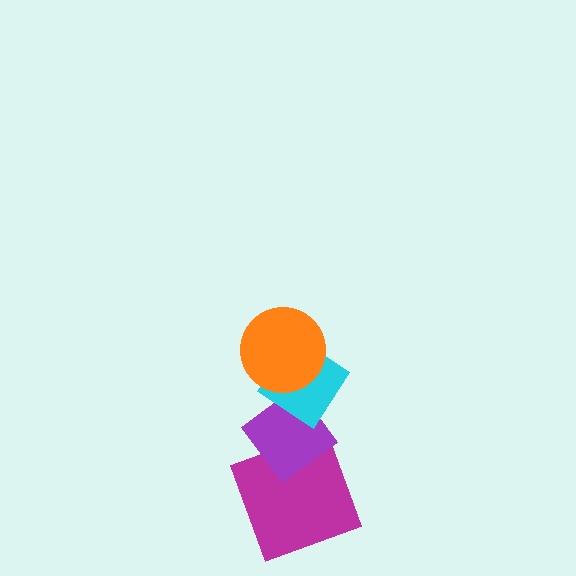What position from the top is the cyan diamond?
The cyan diamond is 2nd from the top.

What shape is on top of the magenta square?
The purple diamond is on top of the magenta square.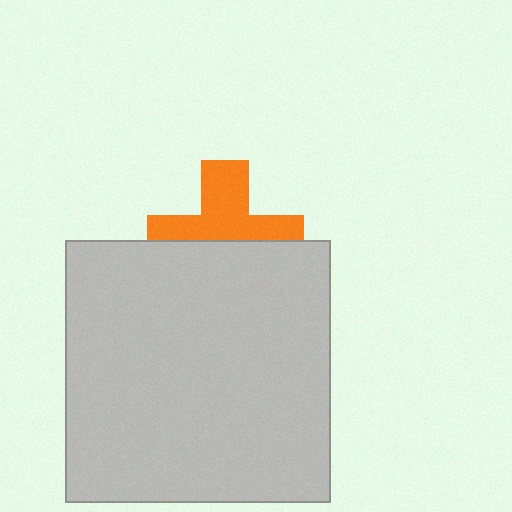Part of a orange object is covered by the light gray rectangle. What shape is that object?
It is a cross.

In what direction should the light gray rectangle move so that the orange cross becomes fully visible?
The light gray rectangle should move down. That is the shortest direction to clear the overlap and leave the orange cross fully visible.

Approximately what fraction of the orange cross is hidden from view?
Roughly 50% of the orange cross is hidden behind the light gray rectangle.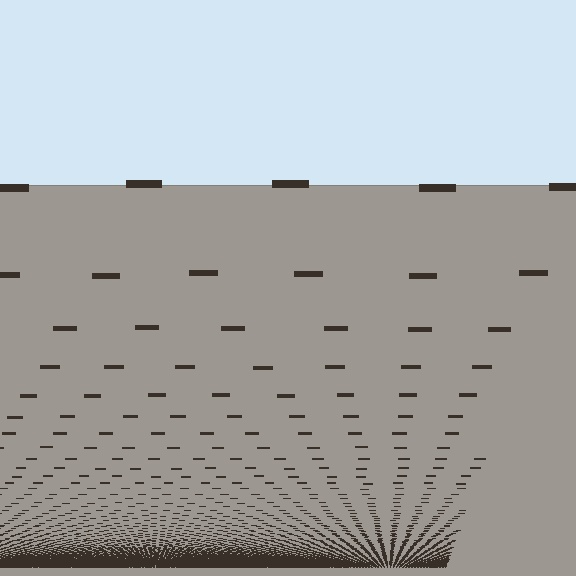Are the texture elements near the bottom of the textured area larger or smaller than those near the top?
Smaller. The gradient is inverted — elements near the bottom are smaller and denser.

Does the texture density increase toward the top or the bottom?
Density increases toward the bottom.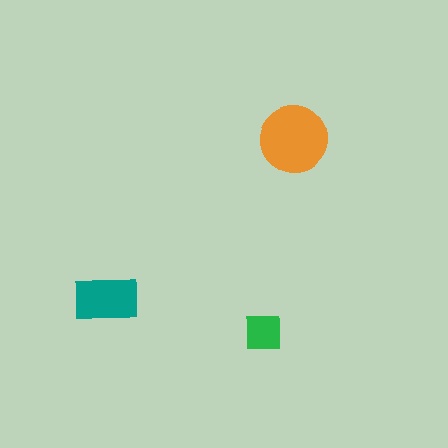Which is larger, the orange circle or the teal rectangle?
The orange circle.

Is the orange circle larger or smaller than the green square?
Larger.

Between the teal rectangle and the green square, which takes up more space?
The teal rectangle.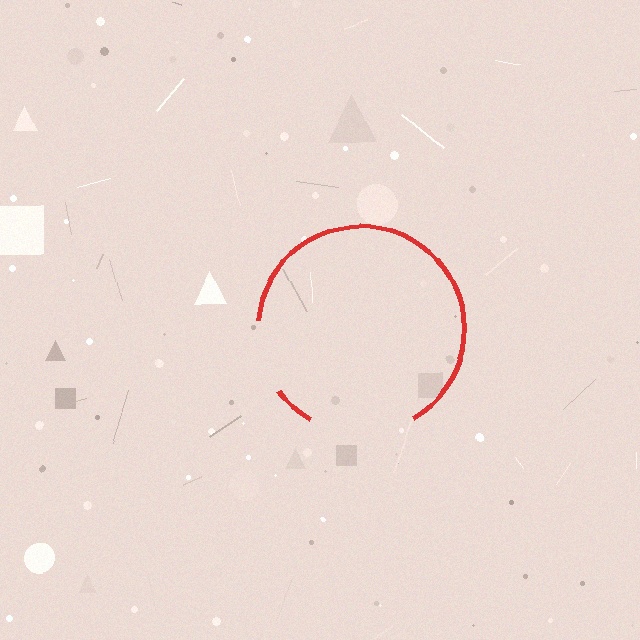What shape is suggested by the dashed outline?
The dashed outline suggests a circle.